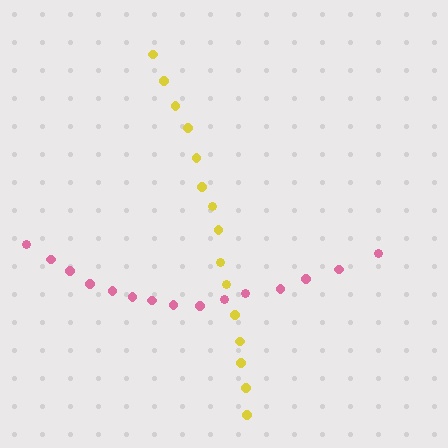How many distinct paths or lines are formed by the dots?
There are 2 distinct paths.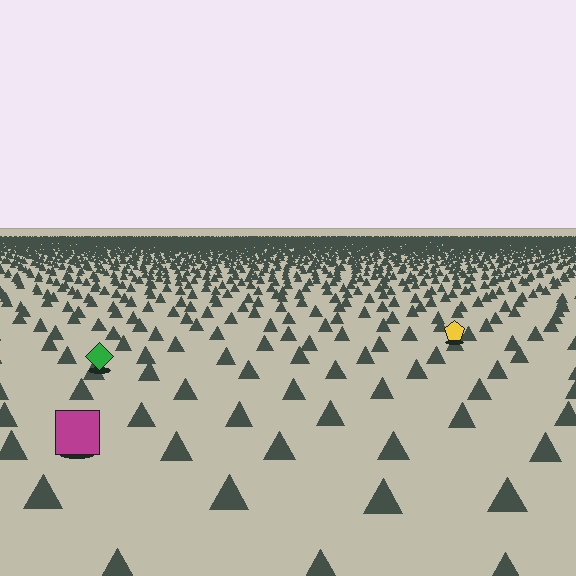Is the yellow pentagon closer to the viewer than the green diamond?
No. The green diamond is closer — you can tell from the texture gradient: the ground texture is coarser near it.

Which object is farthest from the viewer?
The yellow pentagon is farthest from the viewer. It appears smaller and the ground texture around it is denser.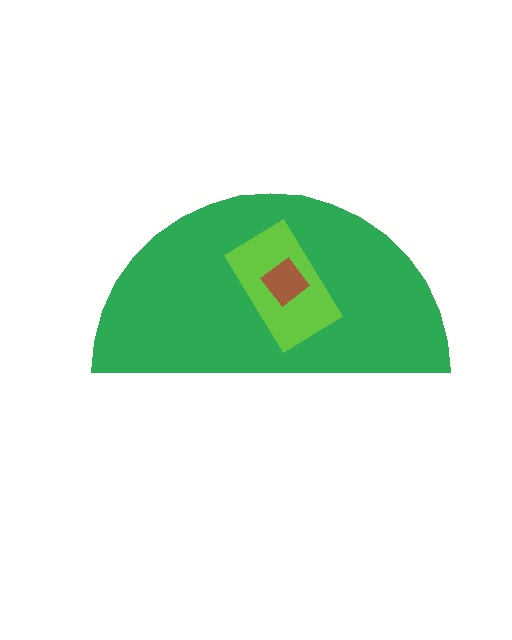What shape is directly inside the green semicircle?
The lime rectangle.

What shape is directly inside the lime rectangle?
The brown diamond.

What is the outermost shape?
The green semicircle.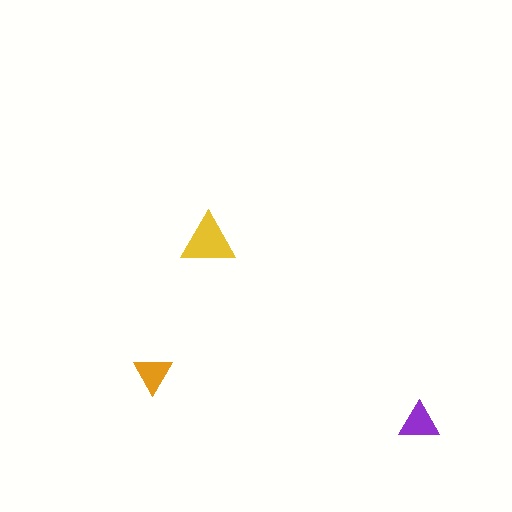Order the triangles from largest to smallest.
the yellow one, the purple one, the orange one.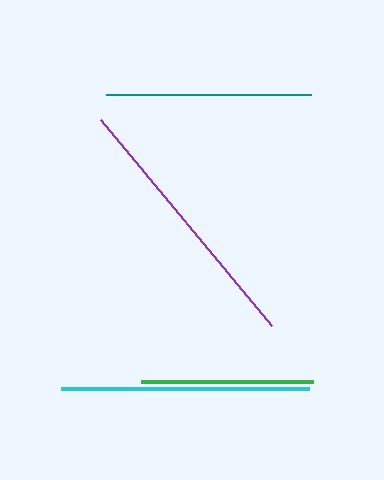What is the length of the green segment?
The green segment is approximately 172 pixels long.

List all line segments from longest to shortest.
From longest to shortest: purple, cyan, teal, green.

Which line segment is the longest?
The purple line is the longest at approximately 268 pixels.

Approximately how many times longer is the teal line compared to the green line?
The teal line is approximately 1.2 times the length of the green line.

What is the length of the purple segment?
The purple segment is approximately 268 pixels long.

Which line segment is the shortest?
The green line is the shortest at approximately 172 pixels.